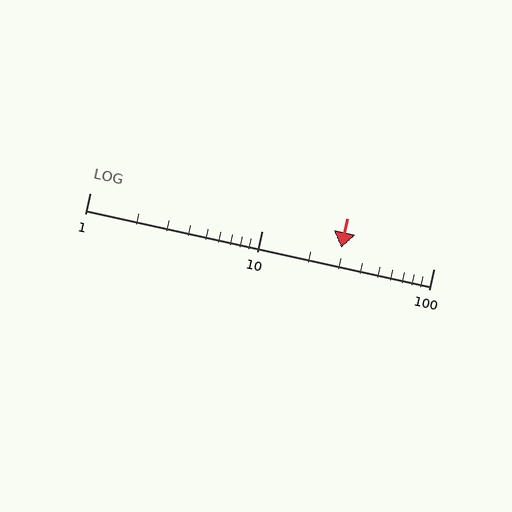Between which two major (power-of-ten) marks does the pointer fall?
The pointer is between 10 and 100.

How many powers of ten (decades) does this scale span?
The scale spans 2 decades, from 1 to 100.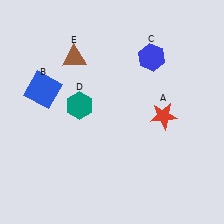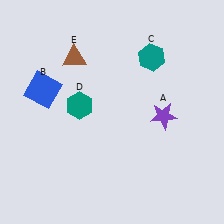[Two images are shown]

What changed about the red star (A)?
In Image 1, A is red. In Image 2, it changed to purple.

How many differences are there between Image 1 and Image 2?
There are 2 differences between the two images.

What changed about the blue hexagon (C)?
In Image 1, C is blue. In Image 2, it changed to teal.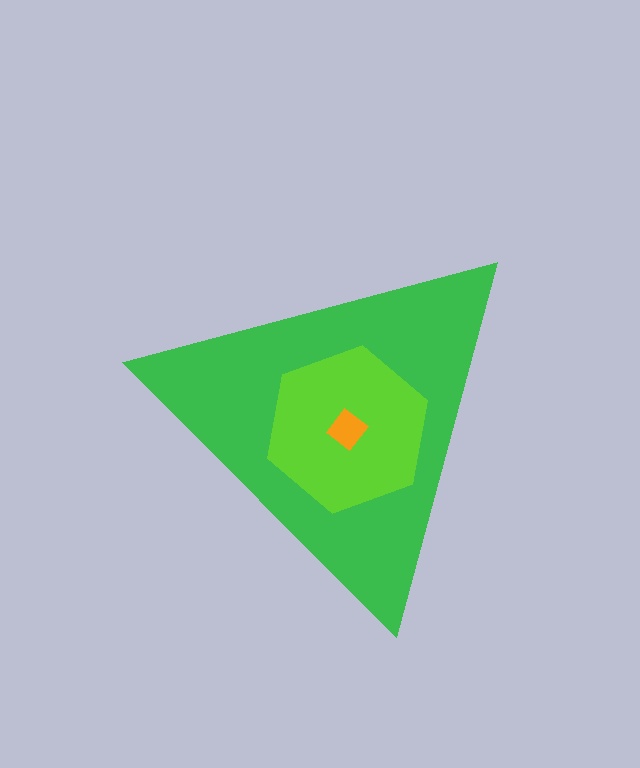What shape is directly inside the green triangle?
The lime hexagon.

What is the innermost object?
The orange diamond.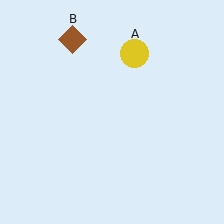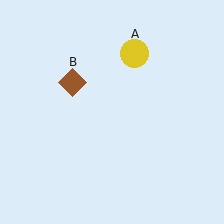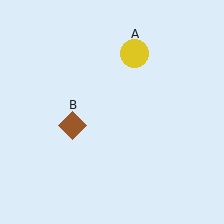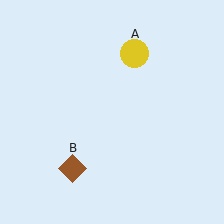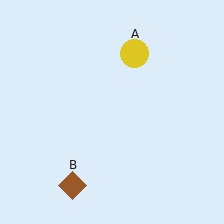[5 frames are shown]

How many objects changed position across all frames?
1 object changed position: brown diamond (object B).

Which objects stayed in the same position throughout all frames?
Yellow circle (object A) remained stationary.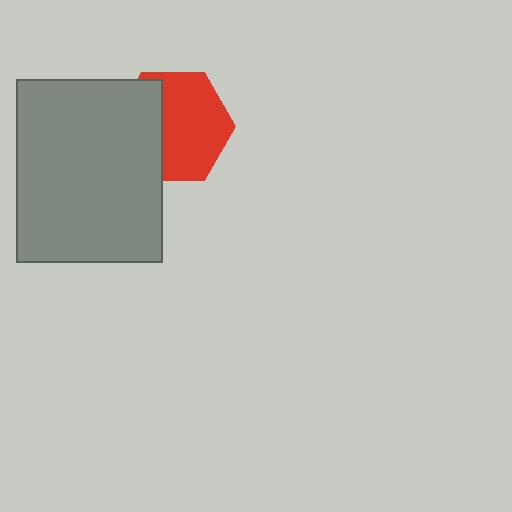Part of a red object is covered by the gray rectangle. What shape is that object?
It is a hexagon.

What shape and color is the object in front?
The object in front is a gray rectangle.